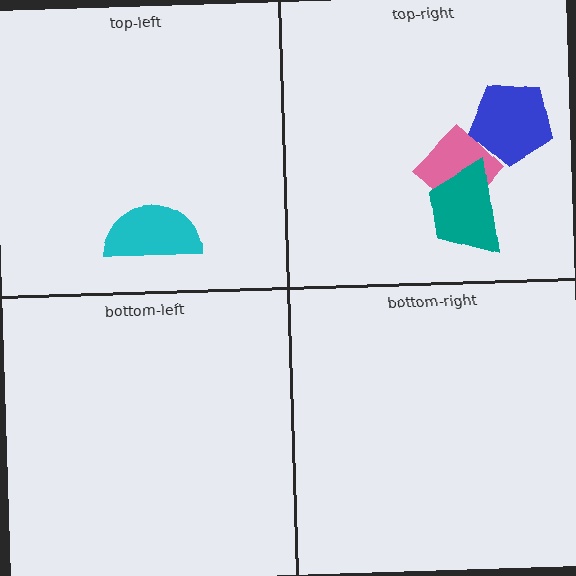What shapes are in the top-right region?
The pink diamond, the teal trapezoid, the blue pentagon.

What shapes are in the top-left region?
The cyan semicircle.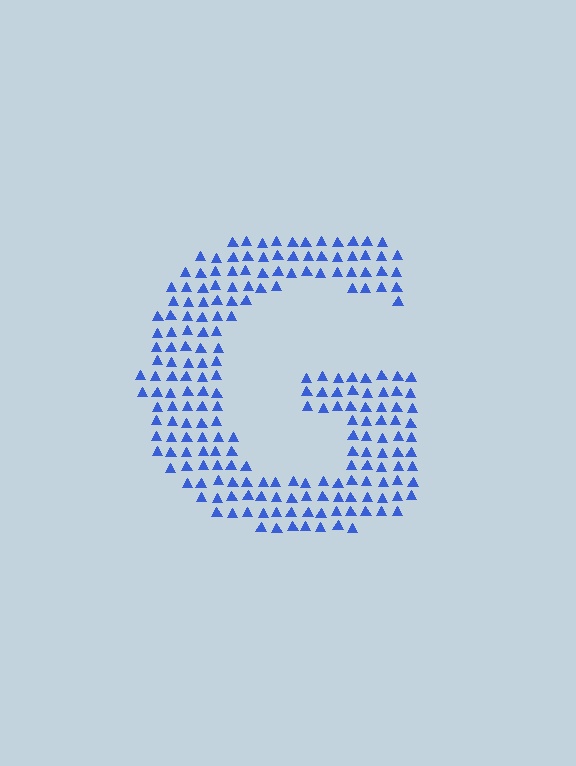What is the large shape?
The large shape is the letter G.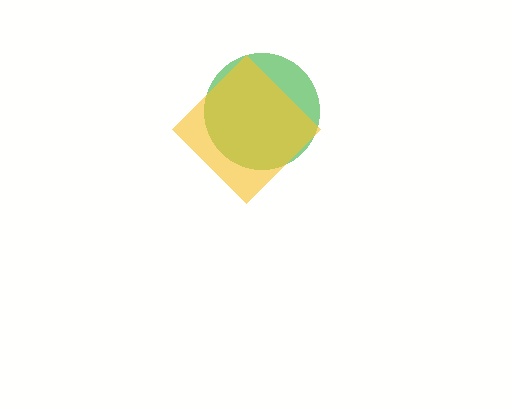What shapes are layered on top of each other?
The layered shapes are: a green circle, a yellow diamond.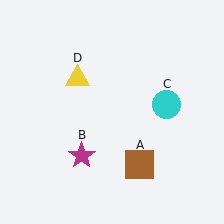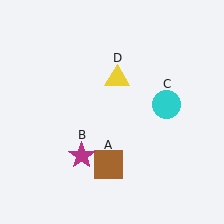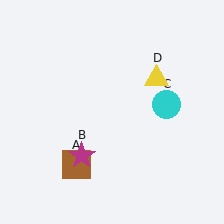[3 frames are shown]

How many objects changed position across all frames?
2 objects changed position: brown square (object A), yellow triangle (object D).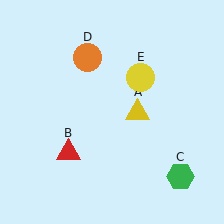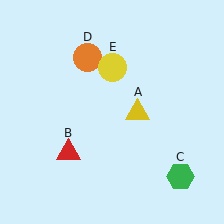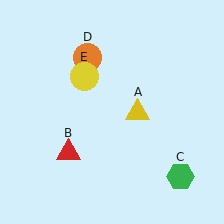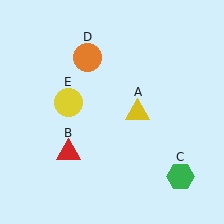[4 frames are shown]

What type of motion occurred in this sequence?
The yellow circle (object E) rotated counterclockwise around the center of the scene.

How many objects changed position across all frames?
1 object changed position: yellow circle (object E).